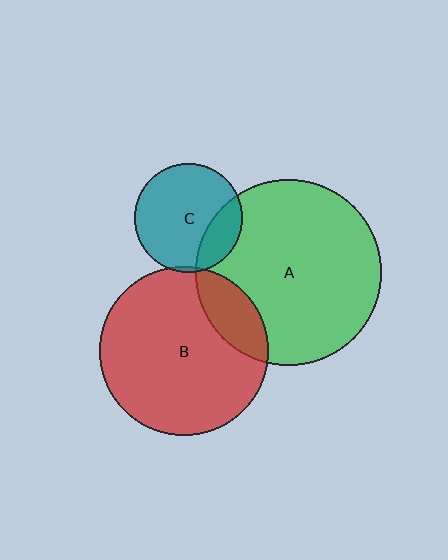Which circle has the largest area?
Circle A (green).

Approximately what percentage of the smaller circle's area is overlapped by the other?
Approximately 15%.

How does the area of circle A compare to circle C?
Approximately 2.9 times.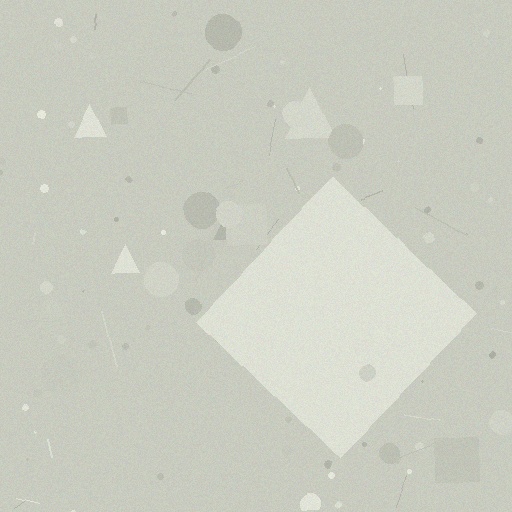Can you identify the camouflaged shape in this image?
The camouflaged shape is a diamond.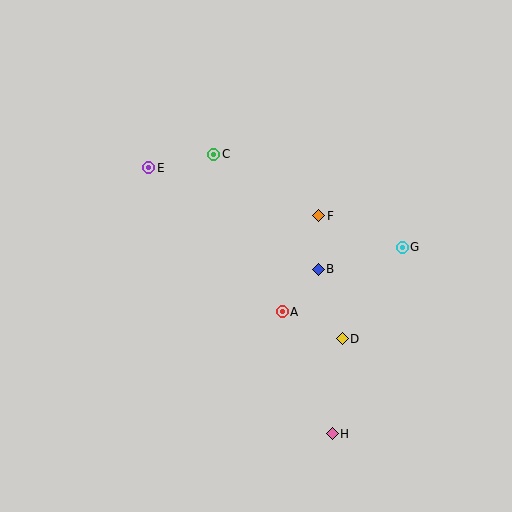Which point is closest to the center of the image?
Point A at (282, 312) is closest to the center.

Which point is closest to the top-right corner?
Point G is closest to the top-right corner.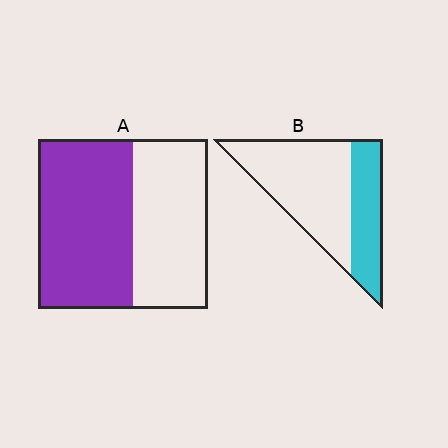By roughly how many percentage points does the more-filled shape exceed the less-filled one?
By roughly 20 percentage points (A over B).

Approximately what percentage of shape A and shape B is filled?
A is approximately 55% and B is approximately 35%.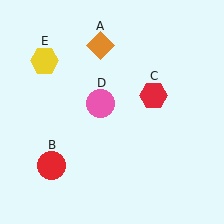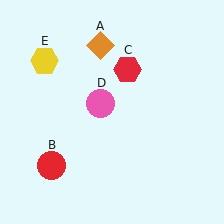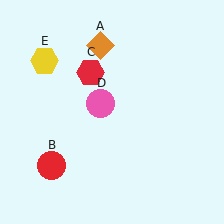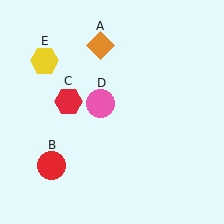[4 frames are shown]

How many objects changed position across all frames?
1 object changed position: red hexagon (object C).